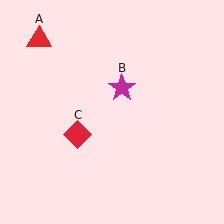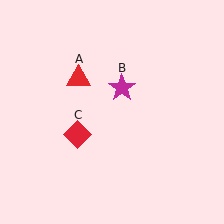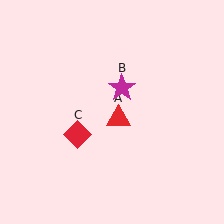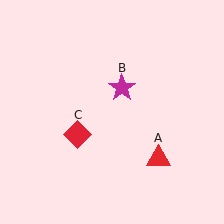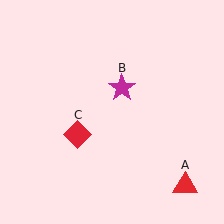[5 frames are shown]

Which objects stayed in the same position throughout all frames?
Magenta star (object B) and red diamond (object C) remained stationary.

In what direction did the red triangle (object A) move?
The red triangle (object A) moved down and to the right.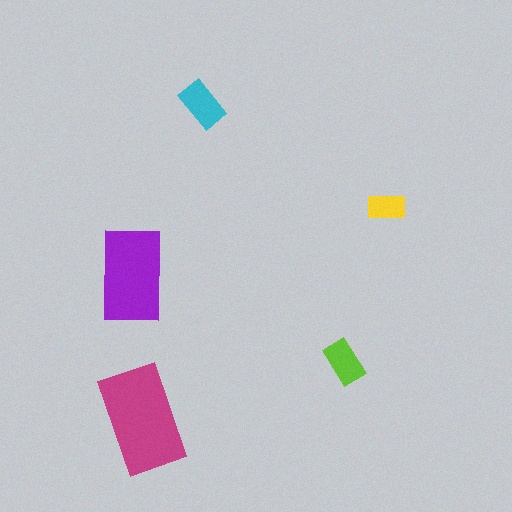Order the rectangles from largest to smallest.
the magenta one, the purple one, the cyan one, the lime one, the yellow one.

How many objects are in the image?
There are 5 objects in the image.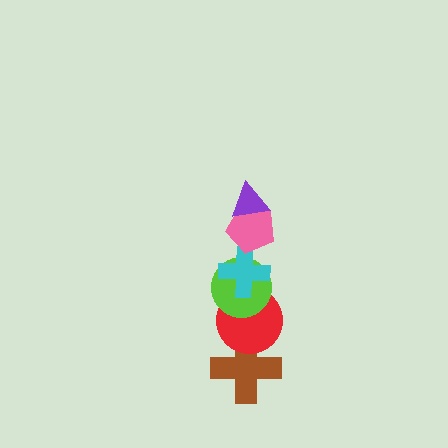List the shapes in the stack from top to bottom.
From top to bottom: the purple triangle, the pink pentagon, the cyan cross, the lime circle, the red circle, the brown cross.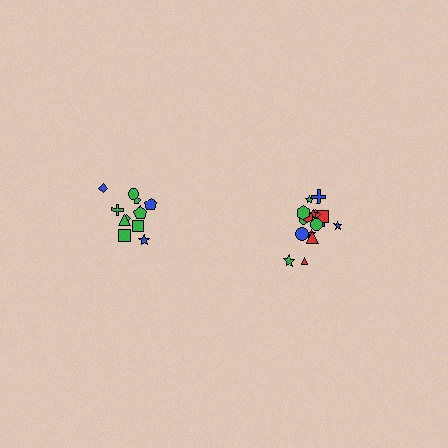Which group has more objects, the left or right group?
The right group.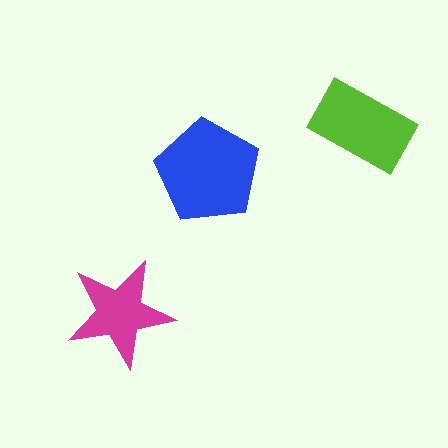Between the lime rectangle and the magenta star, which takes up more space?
The lime rectangle.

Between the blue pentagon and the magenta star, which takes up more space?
The blue pentagon.